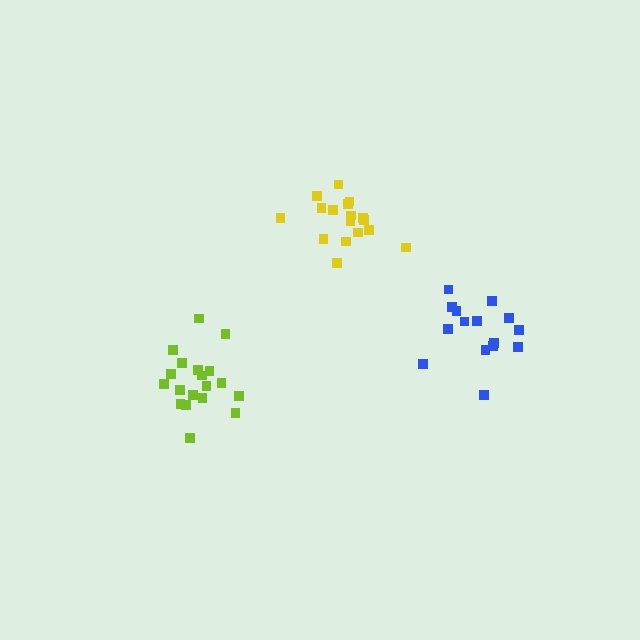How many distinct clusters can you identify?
There are 3 distinct clusters.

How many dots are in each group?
Group 1: 15 dots, Group 2: 17 dots, Group 3: 19 dots (51 total).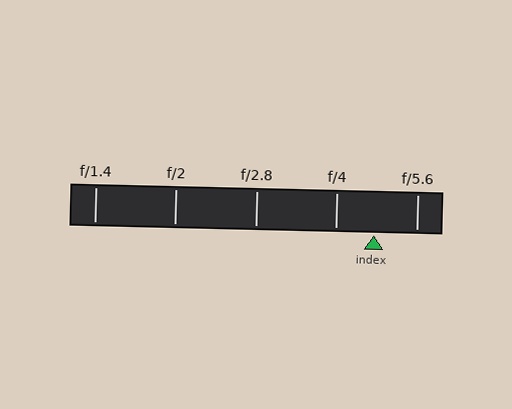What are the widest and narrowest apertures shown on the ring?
The widest aperture shown is f/1.4 and the narrowest is f/5.6.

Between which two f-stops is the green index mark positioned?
The index mark is between f/4 and f/5.6.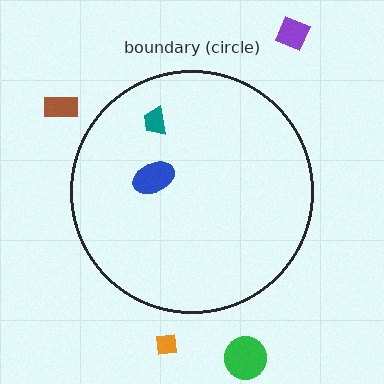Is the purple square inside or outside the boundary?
Outside.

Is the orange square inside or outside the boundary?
Outside.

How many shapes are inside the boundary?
2 inside, 4 outside.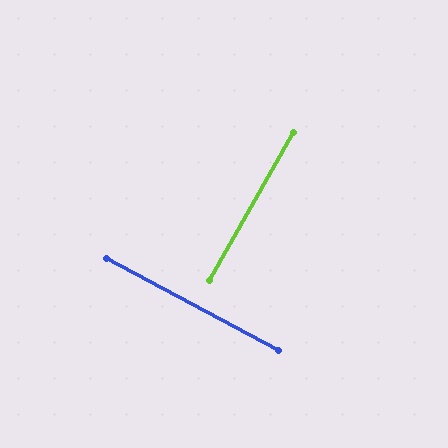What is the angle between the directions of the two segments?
Approximately 88 degrees.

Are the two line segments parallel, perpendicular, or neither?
Perpendicular — they meet at approximately 88°.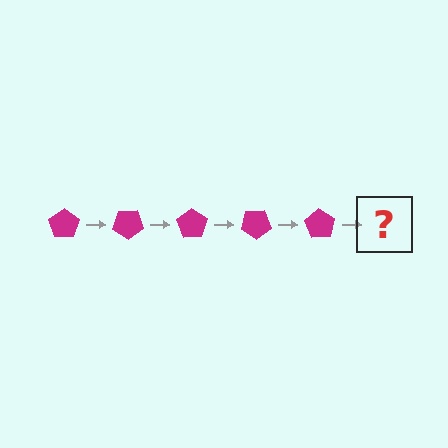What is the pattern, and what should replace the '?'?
The pattern is that the pentagon rotates 35 degrees each step. The '?' should be a magenta pentagon rotated 175 degrees.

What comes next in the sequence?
The next element should be a magenta pentagon rotated 175 degrees.